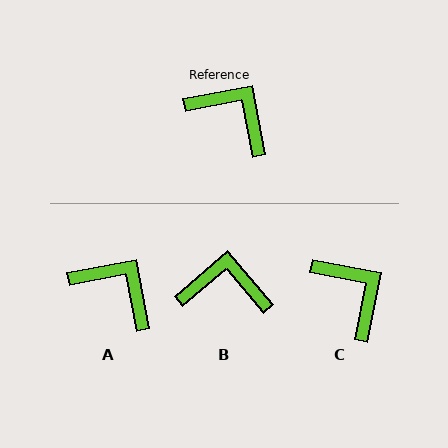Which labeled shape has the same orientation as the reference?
A.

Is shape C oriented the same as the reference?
No, it is off by about 22 degrees.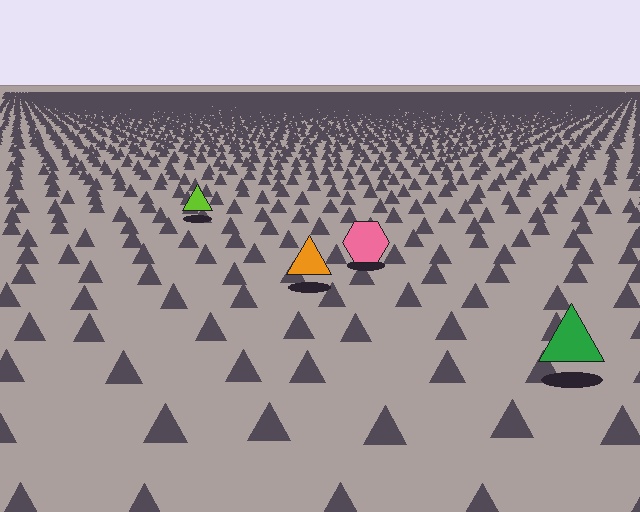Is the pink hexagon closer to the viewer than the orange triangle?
No. The orange triangle is closer — you can tell from the texture gradient: the ground texture is coarser near it.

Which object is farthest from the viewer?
The lime triangle is farthest from the viewer. It appears smaller and the ground texture around it is denser.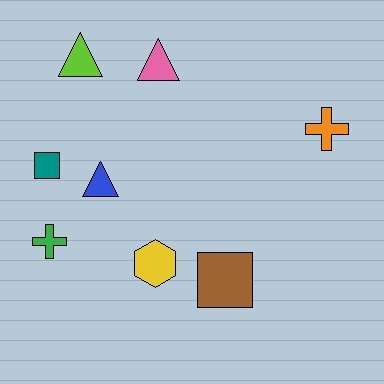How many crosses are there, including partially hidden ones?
There are 2 crosses.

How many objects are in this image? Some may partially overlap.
There are 8 objects.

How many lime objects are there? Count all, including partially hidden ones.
There is 1 lime object.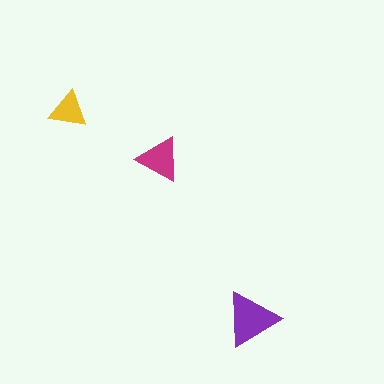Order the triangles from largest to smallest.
the purple one, the magenta one, the yellow one.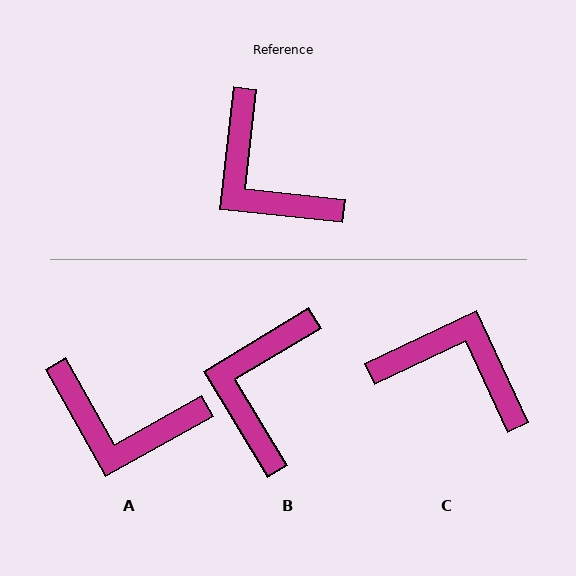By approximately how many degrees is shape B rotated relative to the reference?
Approximately 53 degrees clockwise.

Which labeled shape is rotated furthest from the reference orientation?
C, about 149 degrees away.